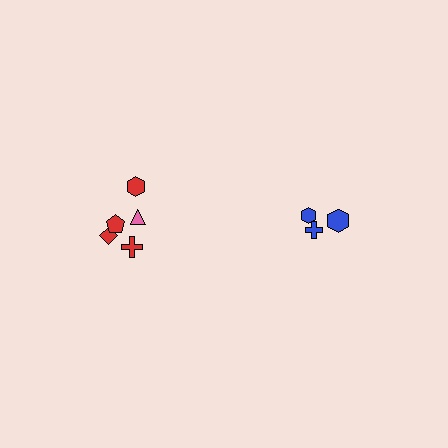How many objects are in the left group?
There are 5 objects.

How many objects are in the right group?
There are 3 objects.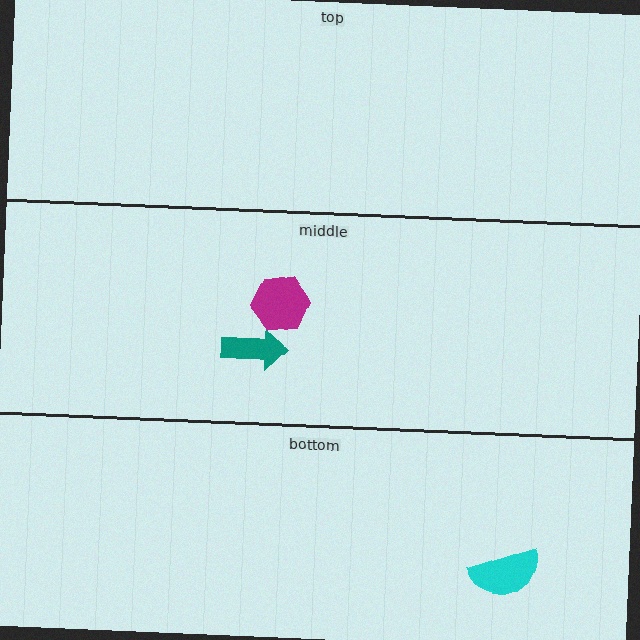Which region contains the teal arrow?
The middle region.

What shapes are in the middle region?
The teal arrow, the magenta hexagon.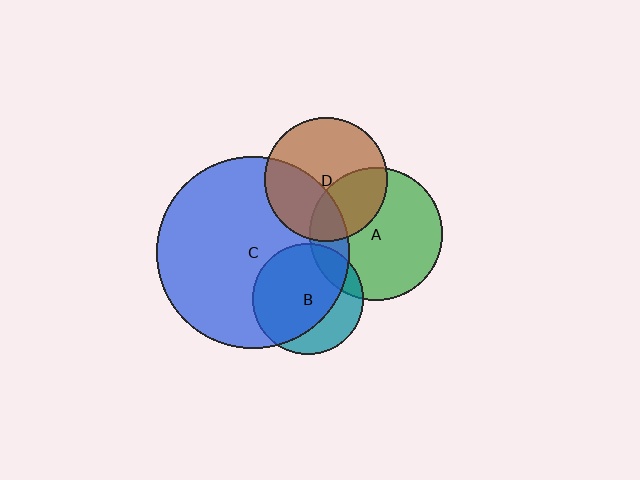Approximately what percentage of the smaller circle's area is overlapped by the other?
Approximately 15%.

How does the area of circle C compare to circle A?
Approximately 2.1 times.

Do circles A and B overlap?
Yes.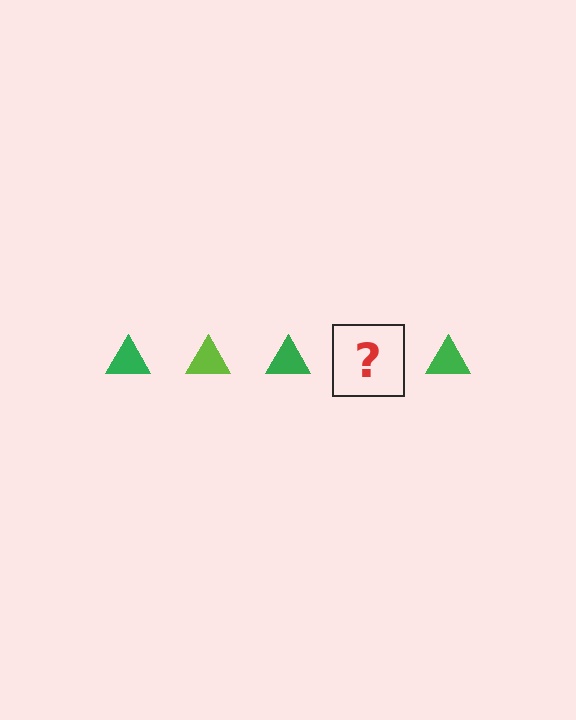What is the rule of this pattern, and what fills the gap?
The rule is that the pattern cycles through green, lime triangles. The gap should be filled with a lime triangle.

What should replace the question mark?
The question mark should be replaced with a lime triangle.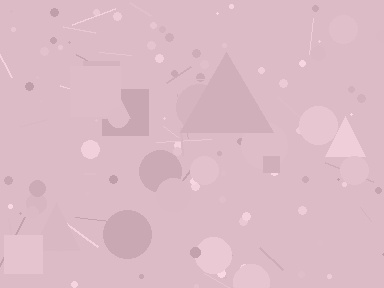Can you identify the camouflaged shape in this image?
The camouflaged shape is a triangle.